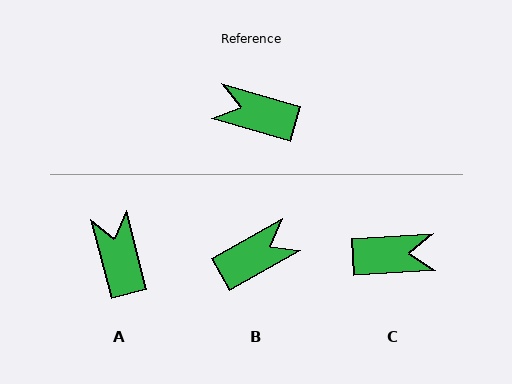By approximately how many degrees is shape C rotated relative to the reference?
Approximately 160 degrees clockwise.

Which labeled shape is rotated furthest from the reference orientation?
C, about 160 degrees away.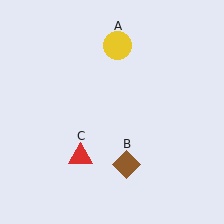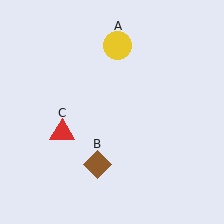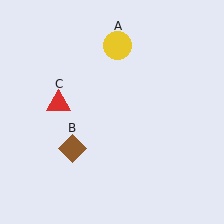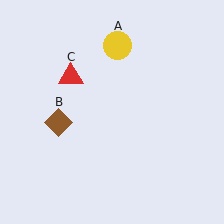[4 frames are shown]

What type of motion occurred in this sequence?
The brown diamond (object B), red triangle (object C) rotated clockwise around the center of the scene.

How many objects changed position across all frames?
2 objects changed position: brown diamond (object B), red triangle (object C).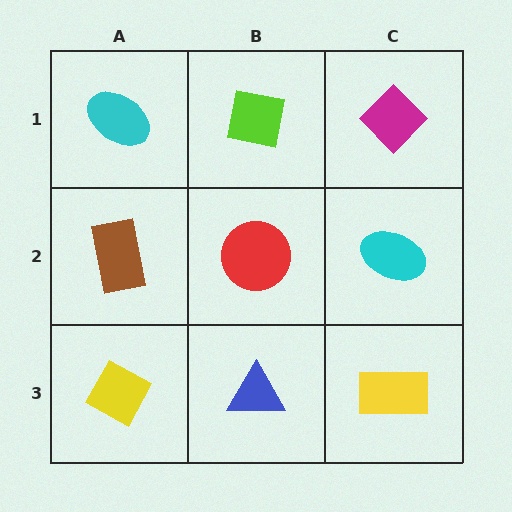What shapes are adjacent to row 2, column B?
A lime square (row 1, column B), a blue triangle (row 3, column B), a brown rectangle (row 2, column A), a cyan ellipse (row 2, column C).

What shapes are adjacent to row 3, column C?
A cyan ellipse (row 2, column C), a blue triangle (row 3, column B).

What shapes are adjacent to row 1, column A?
A brown rectangle (row 2, column A), a lime square (row 1, column B).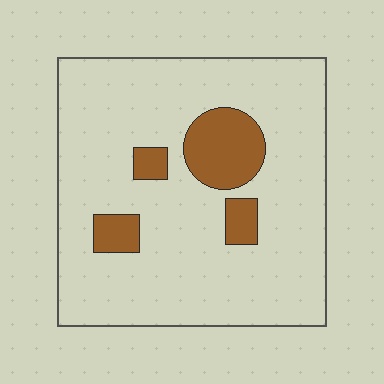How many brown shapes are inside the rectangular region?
4.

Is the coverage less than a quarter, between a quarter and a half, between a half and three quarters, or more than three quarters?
Less than a quarter.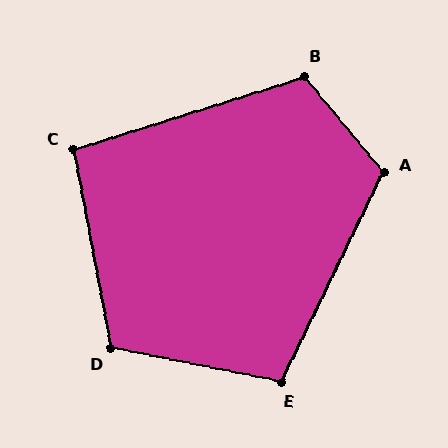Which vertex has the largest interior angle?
A, at approximately 114 degrees.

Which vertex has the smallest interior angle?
C, at approximately 97 degrees.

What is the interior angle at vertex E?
Approximately 105 degrees (obtuse).